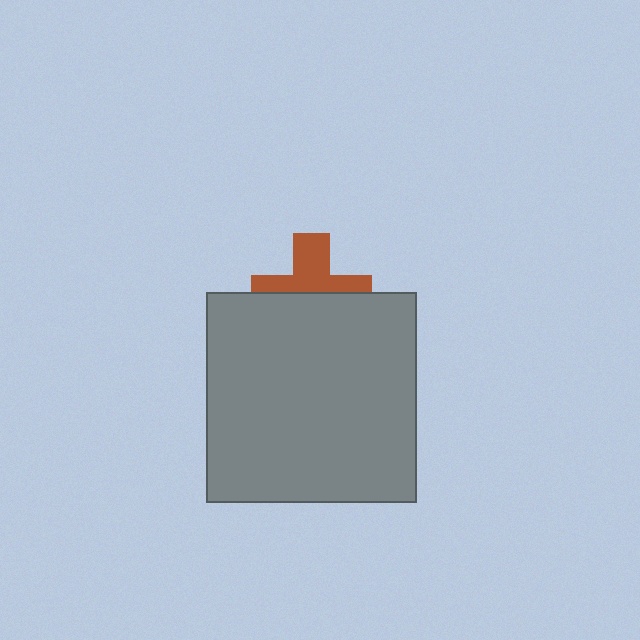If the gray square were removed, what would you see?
You would see the complete brown cross.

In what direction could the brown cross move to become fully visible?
The brown cross could move up. That would shift it out from behind the gray square entirely.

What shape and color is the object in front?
The object in front is a gray square.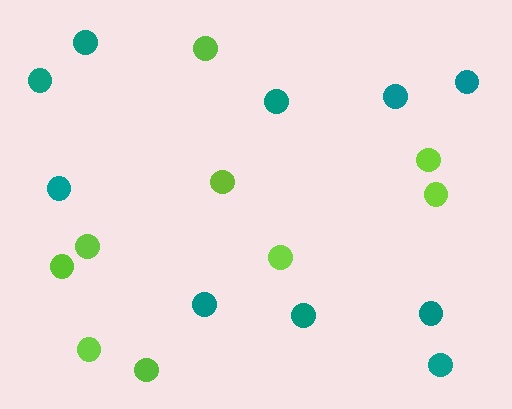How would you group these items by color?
There are 2 groups: one group of teal circles (10) and one group of lime circles (9).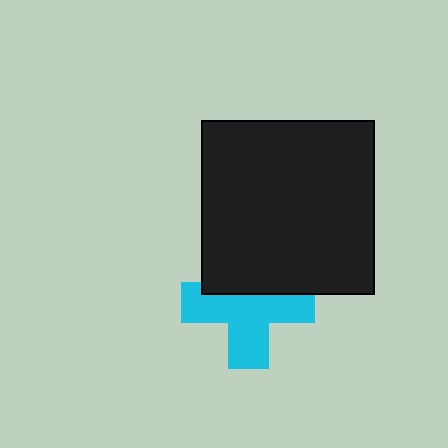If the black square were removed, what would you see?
You would see the complete cyan cross.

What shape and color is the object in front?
The object in front is a black square.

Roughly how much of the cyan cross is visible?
About half of it is visible (roughly 63%).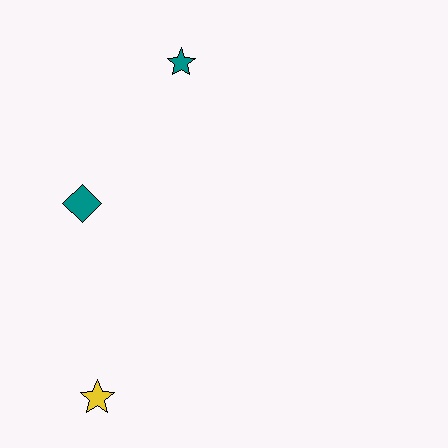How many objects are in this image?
There are 3 objects.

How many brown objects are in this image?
There are no brown objects.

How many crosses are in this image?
There are no crosses.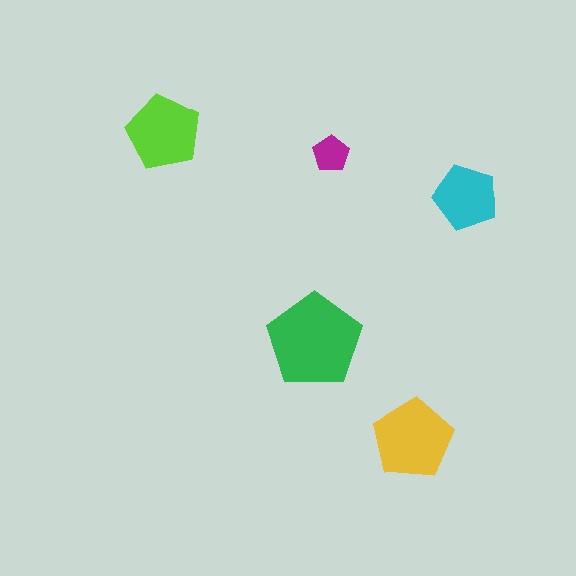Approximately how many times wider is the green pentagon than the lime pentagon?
About 1.5 times wider.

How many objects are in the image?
There are 5 objects in the image.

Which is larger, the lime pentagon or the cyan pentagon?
The lime one.